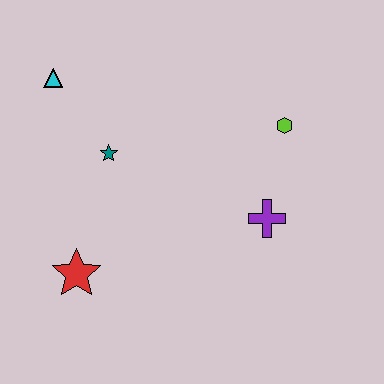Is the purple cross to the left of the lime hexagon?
Yes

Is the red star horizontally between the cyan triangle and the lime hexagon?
Yes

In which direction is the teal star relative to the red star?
The teal star is above the red star.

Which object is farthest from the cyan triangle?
The purple cross is farthest from the cyan triangle.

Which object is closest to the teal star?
The cyan triangle is closest to the teal star.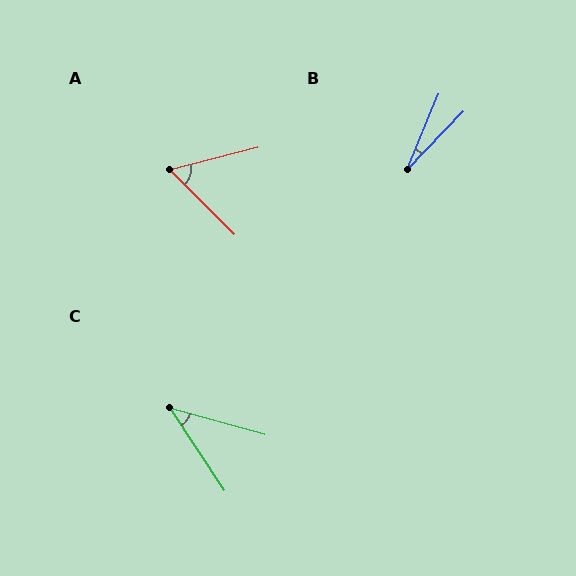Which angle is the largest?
A, at approximately 59 degrees.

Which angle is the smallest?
B, at approximately 21 degrees.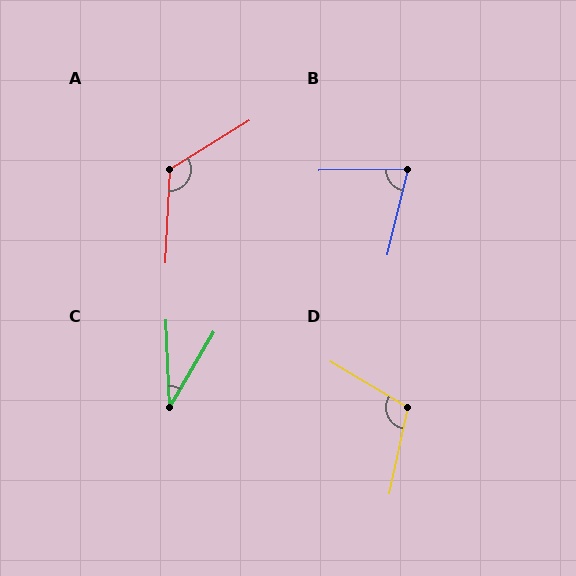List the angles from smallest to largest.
C (33°), B (75°), D (109°), A (125°).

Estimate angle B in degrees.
Approximately 75 degrees.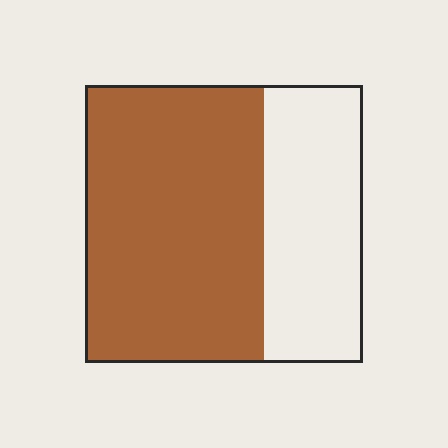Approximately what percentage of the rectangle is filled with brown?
Approximately 65%.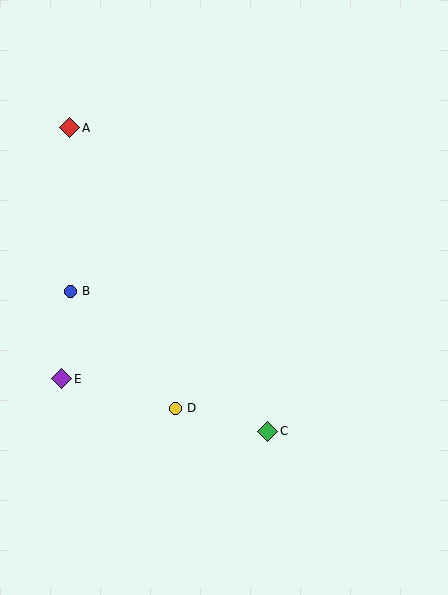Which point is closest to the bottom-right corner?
Point C is closest to the bottom-right corner.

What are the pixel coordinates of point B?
Point B is at (70, 291).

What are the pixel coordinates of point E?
Point E is at (62, 379).